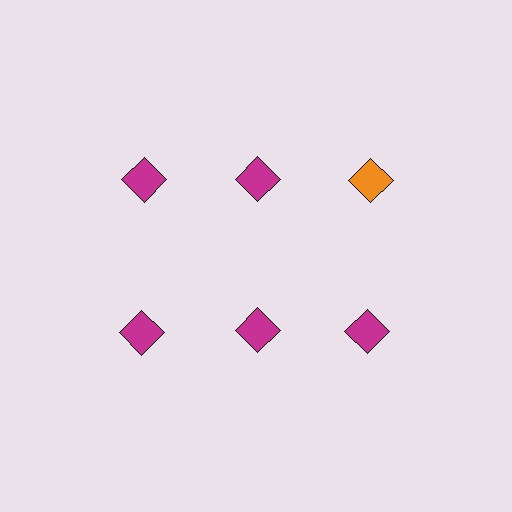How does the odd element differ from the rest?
It has a different color: orange instead of magenta.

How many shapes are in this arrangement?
There are 6 shapes arranged in a grid pattern.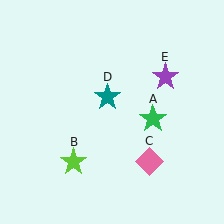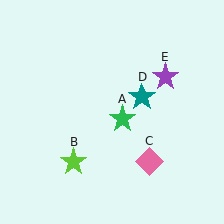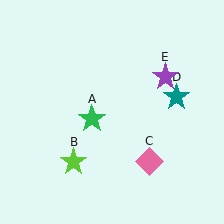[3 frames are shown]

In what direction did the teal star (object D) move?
The teal star (object D) moved right.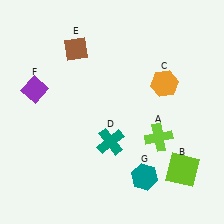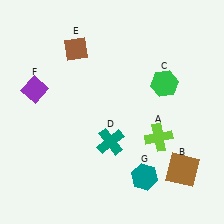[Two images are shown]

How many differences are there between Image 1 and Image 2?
There are 2 differences between the two images.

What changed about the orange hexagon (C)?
In Image 1, C is orange. In Image 2, it changed to green.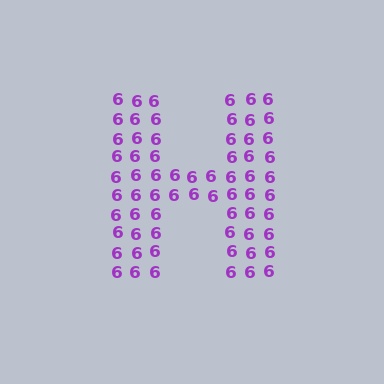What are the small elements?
The small elements are digit 6's.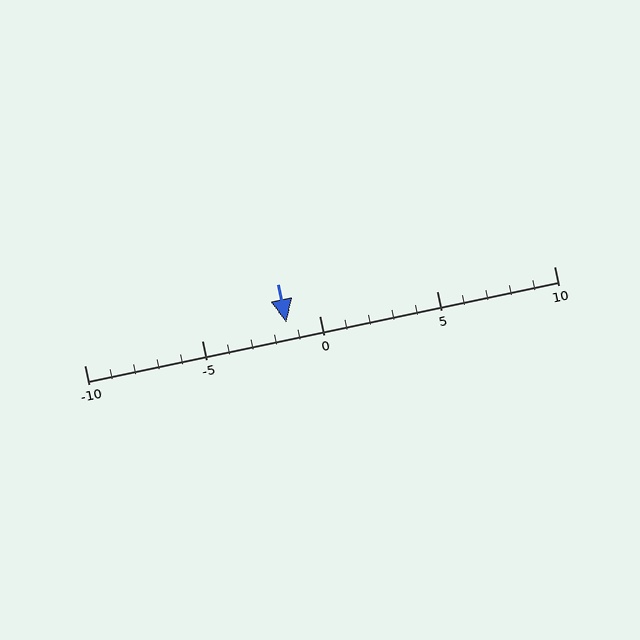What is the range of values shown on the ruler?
The ruler shows values from -10 to 10.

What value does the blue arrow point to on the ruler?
The blue arrow points to approximately -1.